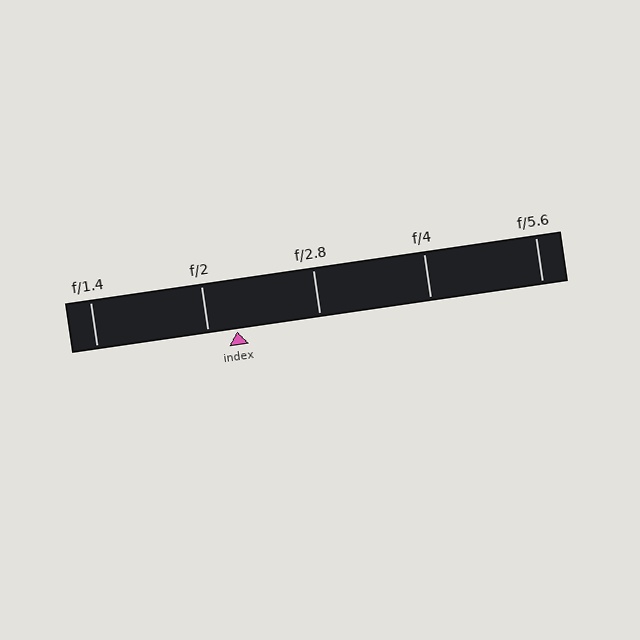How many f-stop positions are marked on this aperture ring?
There are 5 f-stop positions marked.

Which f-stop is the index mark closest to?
The index mark is closest to f/2.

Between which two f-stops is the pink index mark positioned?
The index mark is between f/2 and f/2.8.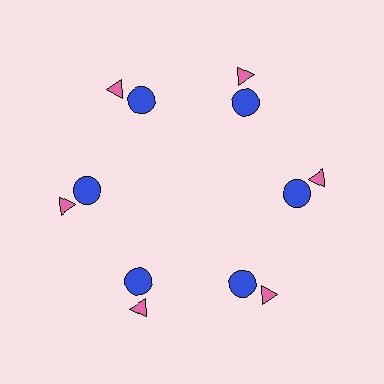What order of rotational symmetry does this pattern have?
This pattern has 6-fold rotational symmetry.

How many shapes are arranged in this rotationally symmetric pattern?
There are 12 shapes, arranged in 6 groups of 2.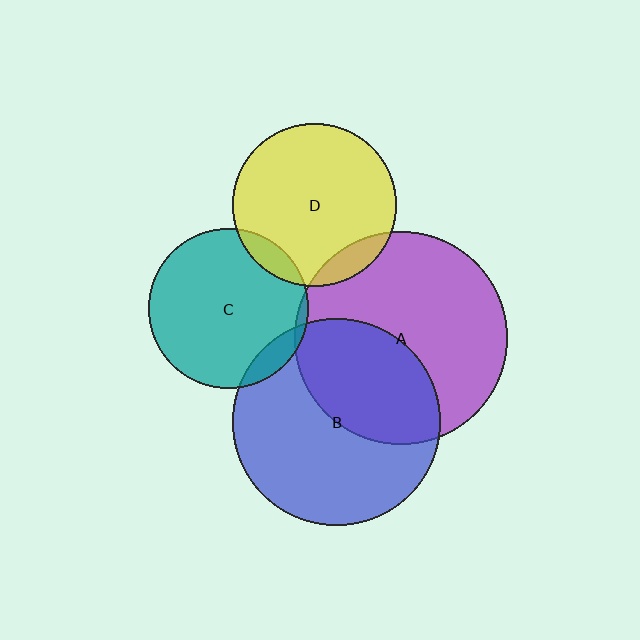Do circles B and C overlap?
Yes.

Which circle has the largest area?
Circle A (purple).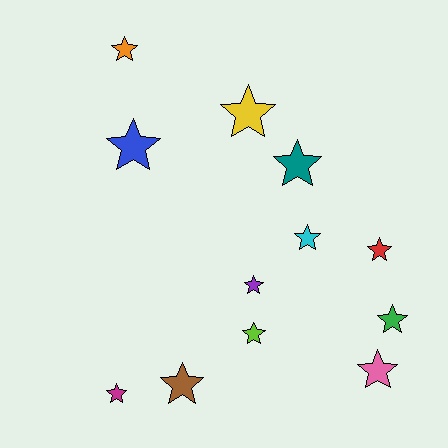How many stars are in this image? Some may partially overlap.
There are 12 stars.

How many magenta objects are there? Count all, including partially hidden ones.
There is 1 magenta object.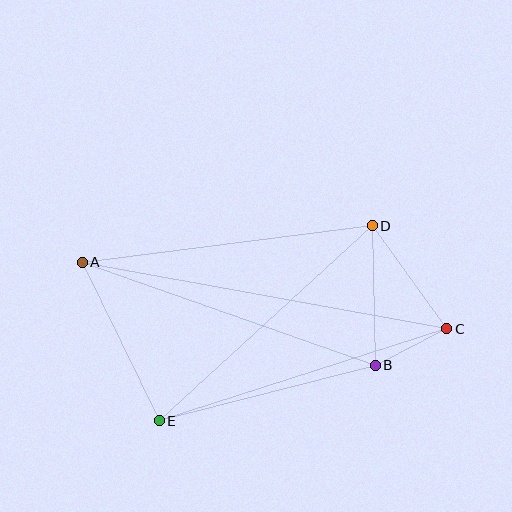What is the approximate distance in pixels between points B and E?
The distance between B and E is approximately 223 pixels.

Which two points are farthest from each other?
Points A and C are farthest from each other.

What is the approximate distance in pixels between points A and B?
The distance between A and B is approximately 311 pixels.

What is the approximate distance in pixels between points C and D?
The distance between C and D is approximately 127 pixels.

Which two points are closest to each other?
Points B and C are closest to each other.